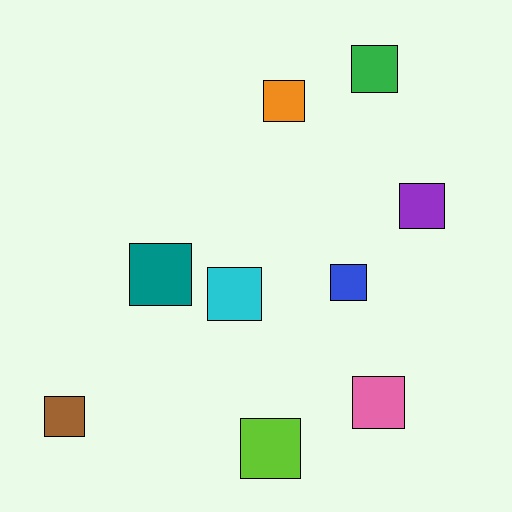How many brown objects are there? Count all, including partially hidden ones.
There is 1 brown object.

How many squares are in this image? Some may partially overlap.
There are 9 squares.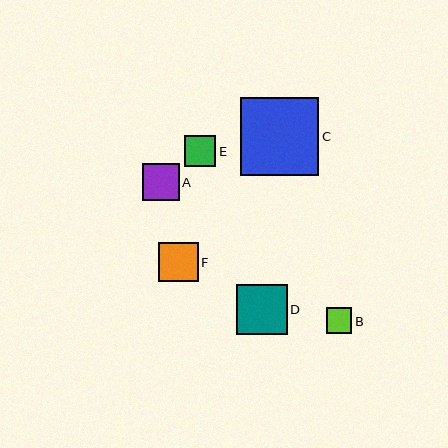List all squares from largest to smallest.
From largest to smallest: C, D, F, A, E, B.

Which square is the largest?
Square C is the largest with a size of approximately 78 pixels.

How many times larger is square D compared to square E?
Square D is approximately 1.6 times the size of square E.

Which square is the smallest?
Square B is the smallest with a size of approximately 26 pixels.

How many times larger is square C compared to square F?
Square C is approximately 2.0 times the size of square F.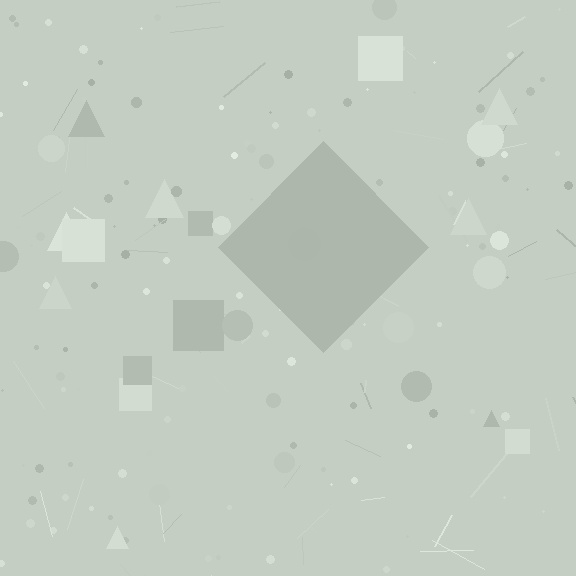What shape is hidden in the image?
A diamond is hidden in the image.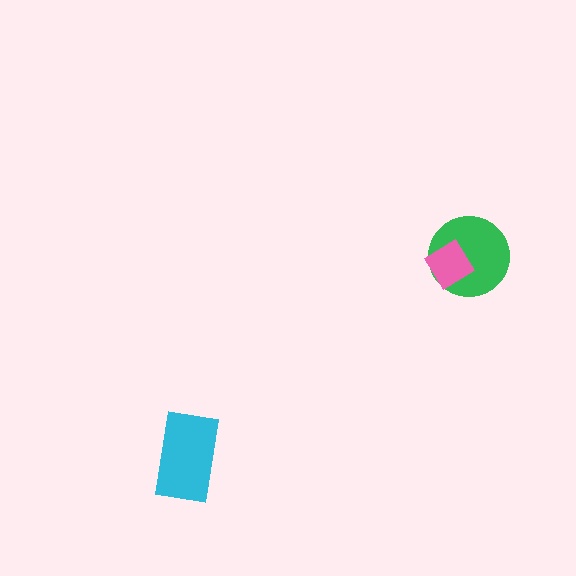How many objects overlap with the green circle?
1 object overlaps with the green circle.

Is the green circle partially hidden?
Yes, it is partially covered by another shape.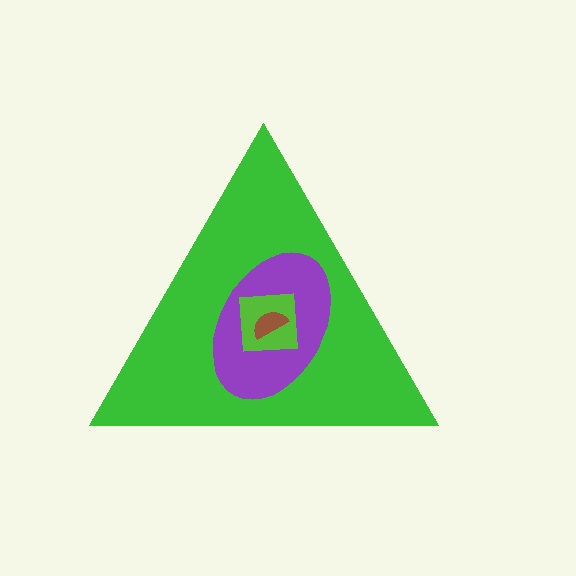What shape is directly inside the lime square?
The brown semicircle.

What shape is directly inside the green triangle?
The purple ellipse.